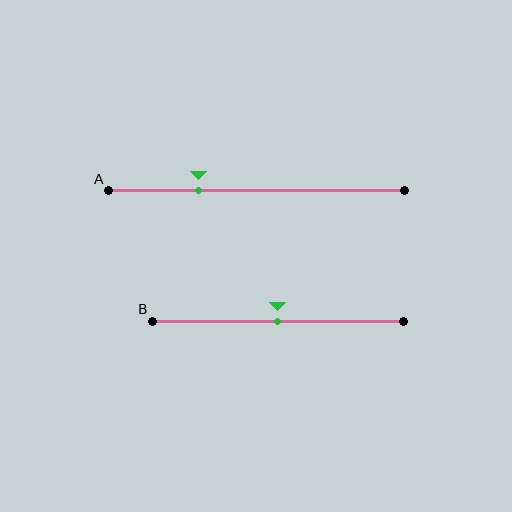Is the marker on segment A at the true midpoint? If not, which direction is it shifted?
No, the marker on segment A is shifted to the left by about 20% of the segment length.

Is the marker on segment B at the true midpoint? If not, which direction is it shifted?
Yes, the marker on segment B is at the true midpoint.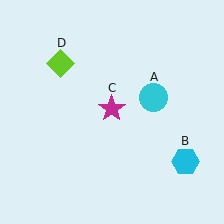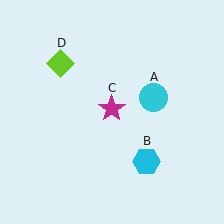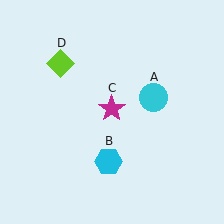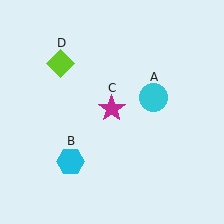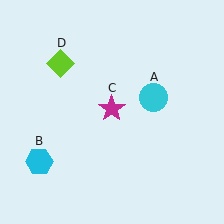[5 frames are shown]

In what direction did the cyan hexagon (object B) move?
The cyan hexagon (object B) moved left.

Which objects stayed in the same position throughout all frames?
Cyan circle (object A) and magenta star (object C) and lime diamond (object D) remained stationary.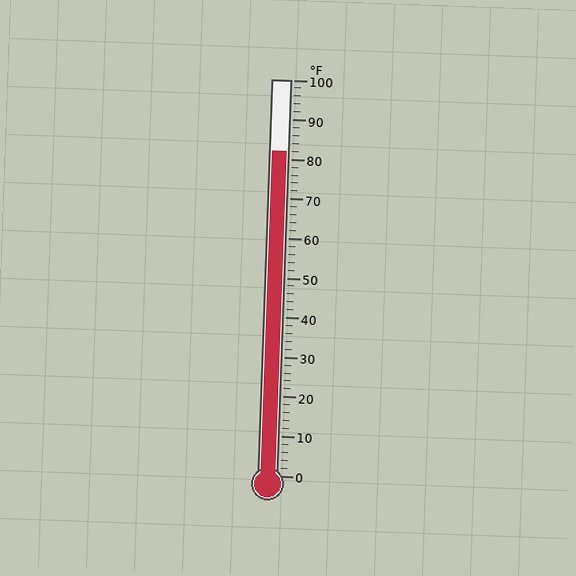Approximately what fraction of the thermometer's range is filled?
The thermometer is filled to approximately 80% of its range.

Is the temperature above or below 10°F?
The temperature is above 10°F.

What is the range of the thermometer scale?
The thermometer scale ranges from 0°F to 100°F.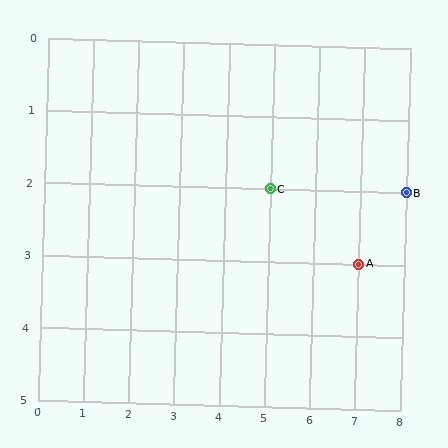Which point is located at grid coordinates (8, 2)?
Point B is at (8, 2).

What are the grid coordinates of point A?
Point A is at grid coordinates (7, 3).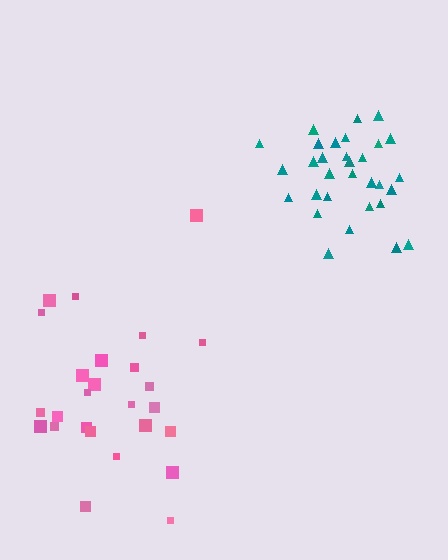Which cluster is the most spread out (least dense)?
Pink.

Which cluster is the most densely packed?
Teal.